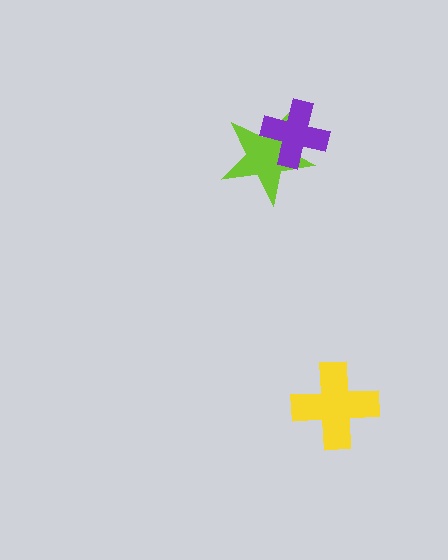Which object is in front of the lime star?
The purple cross is in front of the lime star.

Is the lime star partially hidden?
Yes, it is partially covered by another shape.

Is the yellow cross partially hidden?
No, no other shape covers it.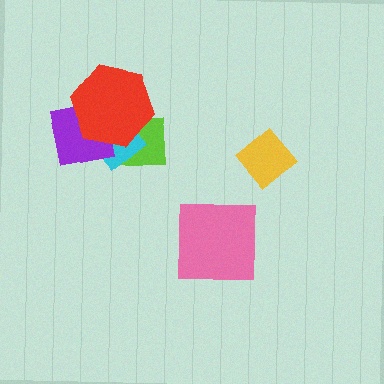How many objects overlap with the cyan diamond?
3 objects overlap with the cyan diamond.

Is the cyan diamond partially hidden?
Yes, it is partially covered by another shape.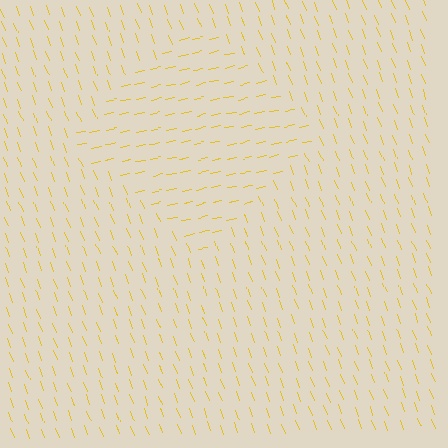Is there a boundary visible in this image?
Yes, there is a texture boundary formed by a change in line orientation.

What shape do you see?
I see a diamond.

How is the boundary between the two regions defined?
The boundary is defined purely by a change in line orientation (approximately 81 degrees difference). All lines are the same color and thickness.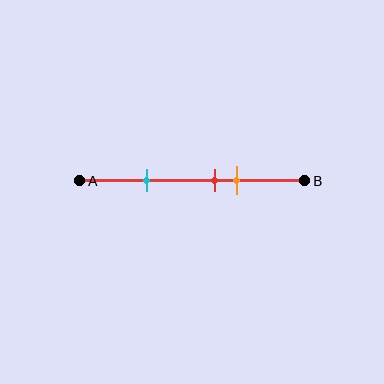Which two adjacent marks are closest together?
The red and orange marks are the closest adjacent pair.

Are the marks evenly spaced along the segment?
No, the marks are not evenly spaced.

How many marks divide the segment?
There are 3 marks dividing the segment.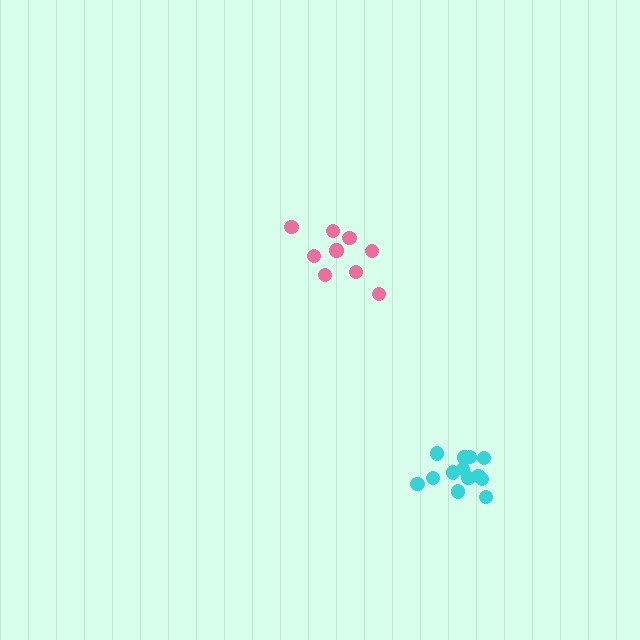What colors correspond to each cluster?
The clusters are colored: cyan, pink.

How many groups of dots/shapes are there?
There are 2 groups.